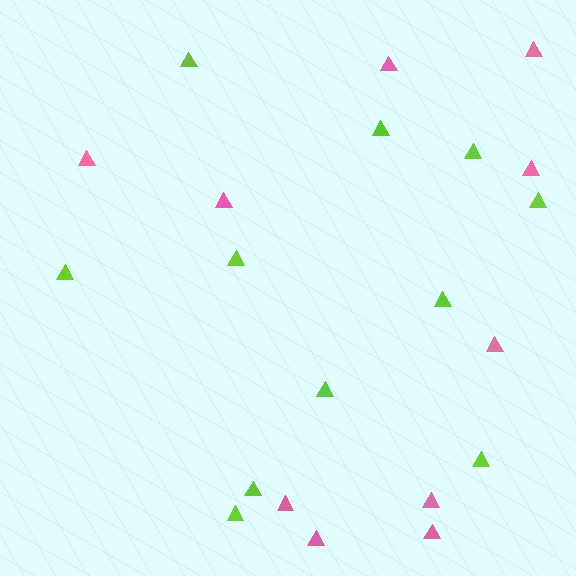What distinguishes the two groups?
There are 2 groups: one group of pink triangles (10) and one group of lime triangles (11).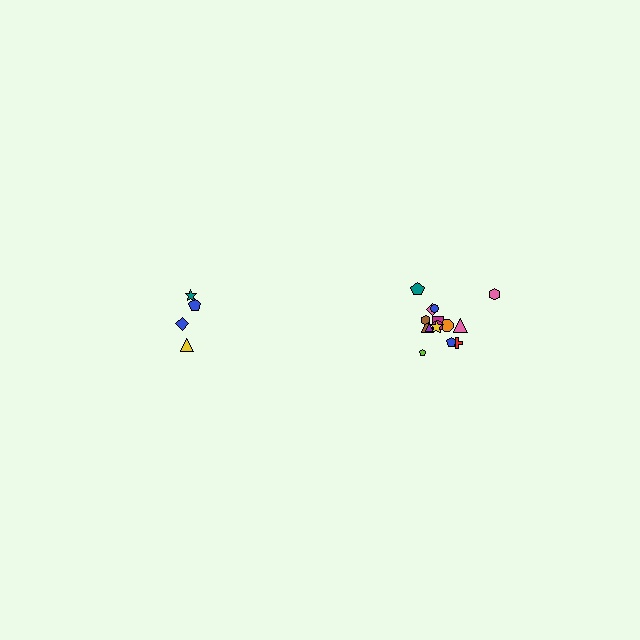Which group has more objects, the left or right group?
The right group.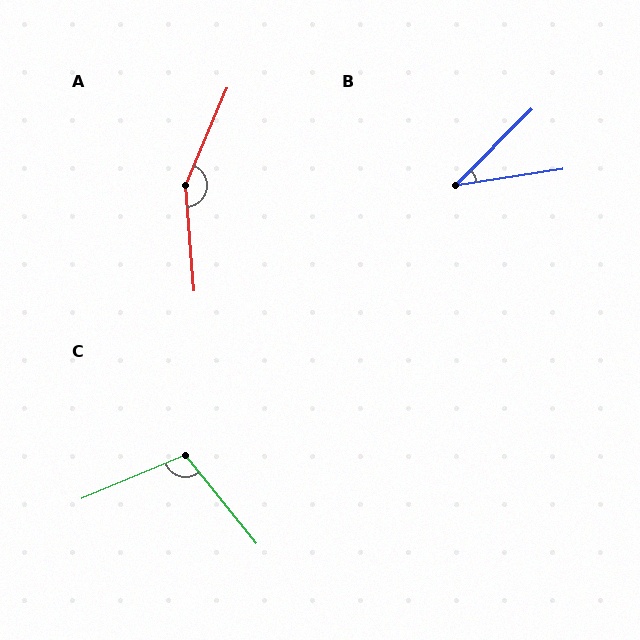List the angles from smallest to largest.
B (37°), C (106°), A (152°).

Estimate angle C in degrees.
Approximately 106 degrees.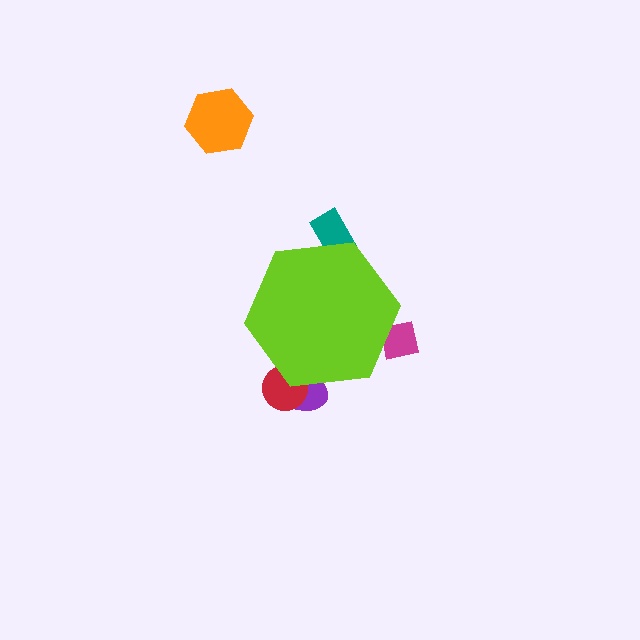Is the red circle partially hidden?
Yes, the red circle is partially hidden behind the lime hexagon.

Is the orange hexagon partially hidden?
No, the orange hexagon is fully visible.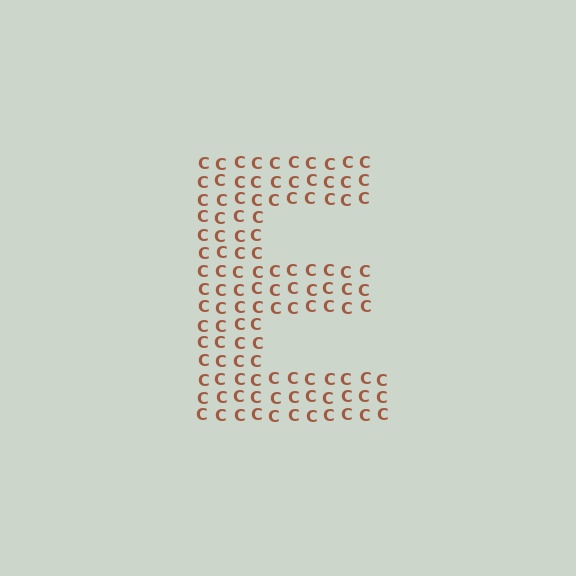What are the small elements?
The small elements are letter C's.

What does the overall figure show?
The overall figure shows the letter E.